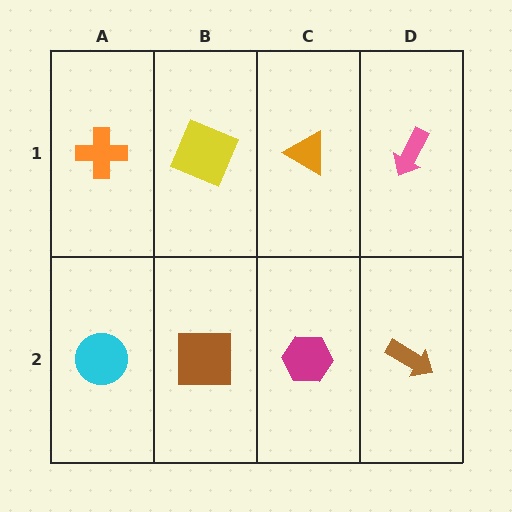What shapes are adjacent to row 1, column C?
A magenta hexagon (row 2, column C), a yellow square (row 1, column B), a pink arrow (row 1, column D).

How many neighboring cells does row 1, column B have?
3.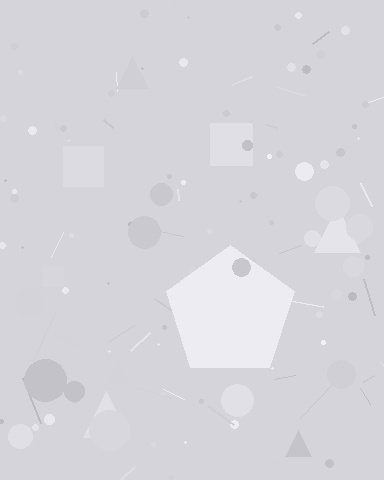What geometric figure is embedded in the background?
A pentagon is embedded in the background.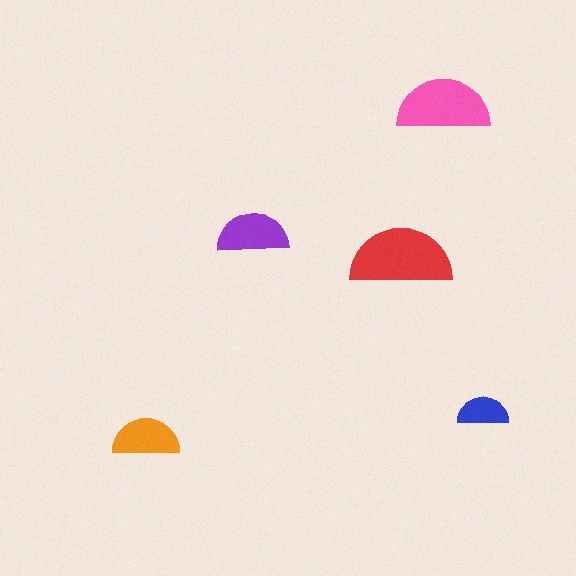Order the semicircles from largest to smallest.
the red one, the pink one, the purple one, the orange one, the blue one.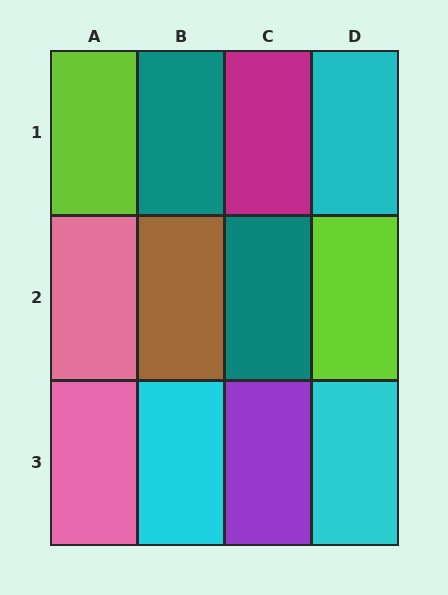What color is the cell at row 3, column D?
Cyan.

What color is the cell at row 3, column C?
Purple.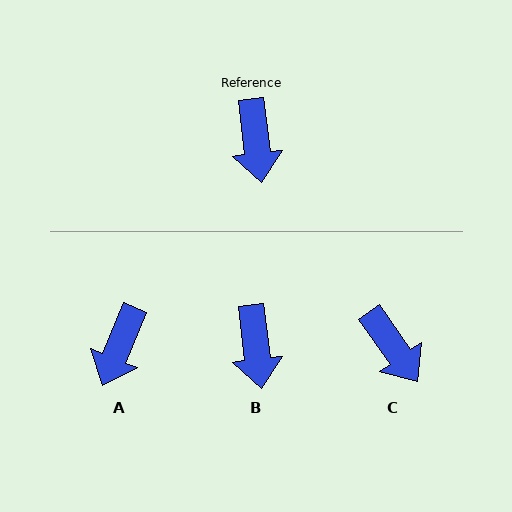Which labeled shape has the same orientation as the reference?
B.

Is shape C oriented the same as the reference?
No, it is off by about 28 degrees.